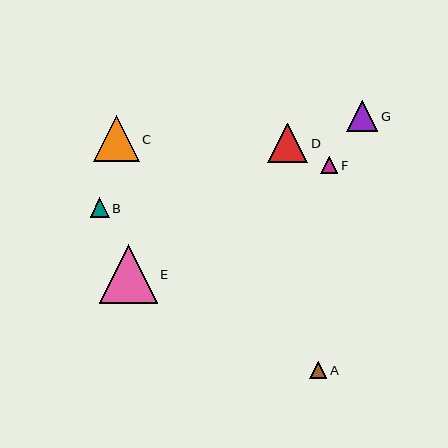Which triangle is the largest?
Triangle E is the largest with a size of approximately 58 pixels.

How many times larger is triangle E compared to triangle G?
Triangle E is approximately 1.9 times the size of triangle G.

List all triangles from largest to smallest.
From largest to smallest: E, C, D, G, B, A, F.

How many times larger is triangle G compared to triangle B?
Triangle G is approximately 1.6 times the size of triangle B.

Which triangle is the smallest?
Triangle F is the smallest with a size of approximately 17 pixels.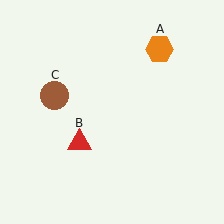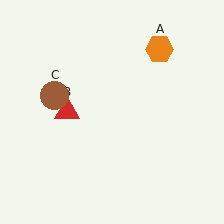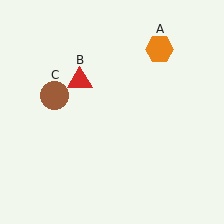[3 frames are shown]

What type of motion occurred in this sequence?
The red triangle (object B) rotated clockwise around the center of the scene.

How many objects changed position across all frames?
1 object changed position: red triangle (object B).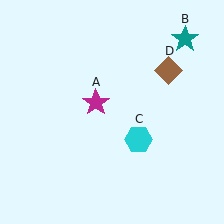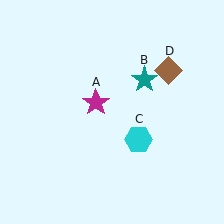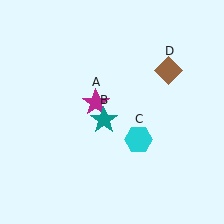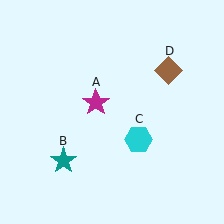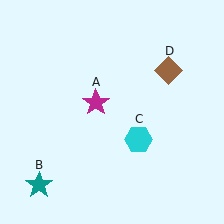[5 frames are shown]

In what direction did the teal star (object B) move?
The teal star (object B) moved down and to the left.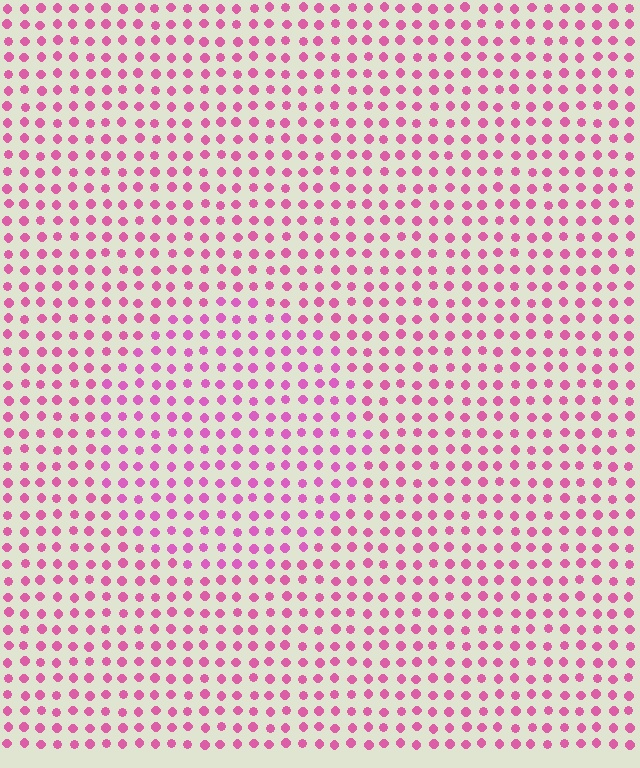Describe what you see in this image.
The image is filled with small pink elements in a uniform arrangement. A circle-shaped region is visible where the elements are tinted to a slightly different hue, forming a subtle color boundary.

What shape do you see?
I see a circle.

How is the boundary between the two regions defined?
The boundary is defined purely by a slight shift in hue (about 14 degrees). Spacing, size, and orientation are identical on both sides.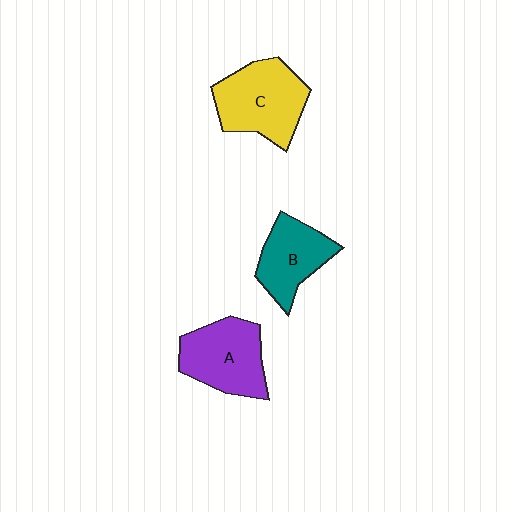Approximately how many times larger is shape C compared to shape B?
Approximately 1.3 times.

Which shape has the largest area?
Shape C (yellow).